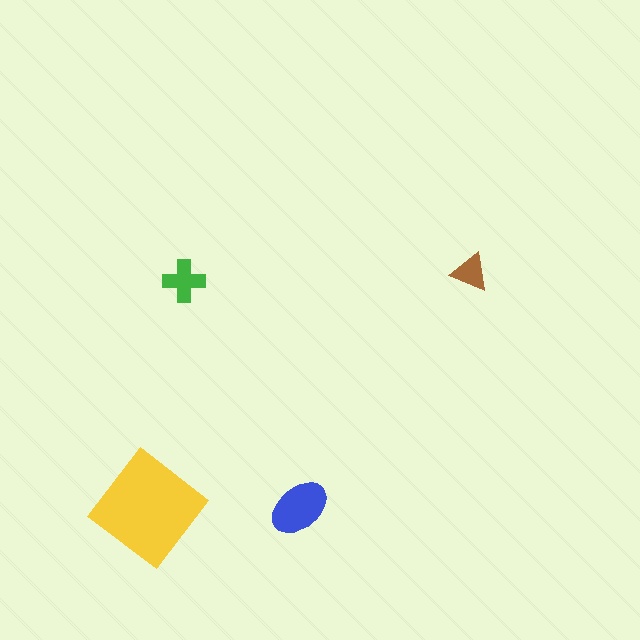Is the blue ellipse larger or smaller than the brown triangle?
Larger.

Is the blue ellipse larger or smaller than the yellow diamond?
Smaller.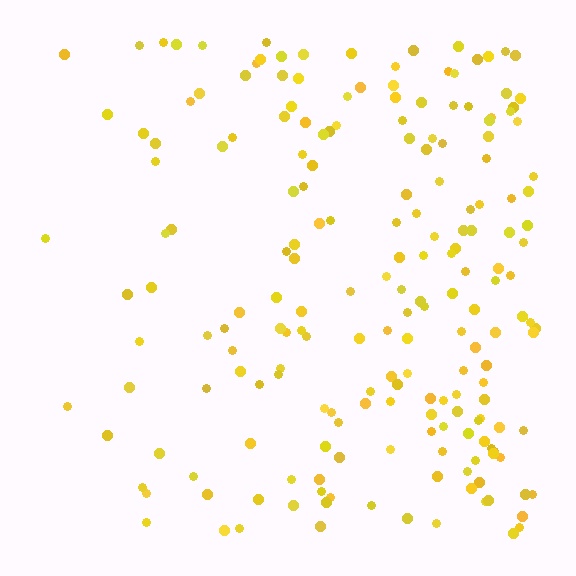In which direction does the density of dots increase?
From left to right, with the right side densest.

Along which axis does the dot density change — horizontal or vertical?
Horizontal.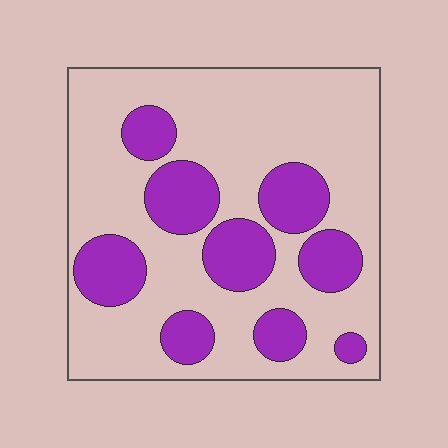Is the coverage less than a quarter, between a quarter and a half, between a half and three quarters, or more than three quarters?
Between a quarter and a half.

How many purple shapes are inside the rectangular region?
9.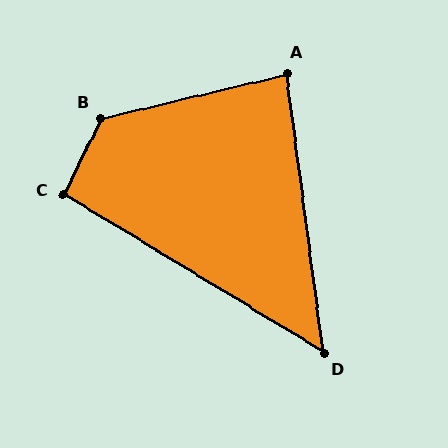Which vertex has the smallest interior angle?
D, at approximately 51 degrees.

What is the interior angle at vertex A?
Approximately 84 degrees (acute).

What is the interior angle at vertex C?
Approximately 96 degrees (obtuse).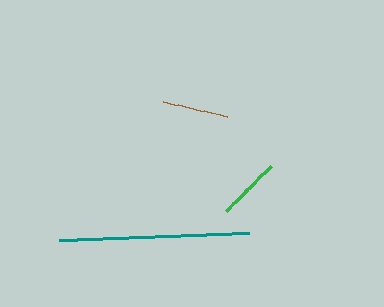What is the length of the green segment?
The green segment is approximately 63 pixels long.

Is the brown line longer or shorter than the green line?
The brown line is longer than the green line.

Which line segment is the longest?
The teal line is the longest at approximately 190 pixels.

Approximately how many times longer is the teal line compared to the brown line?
The teal line is approximately 2.9 times the length of the brown line.